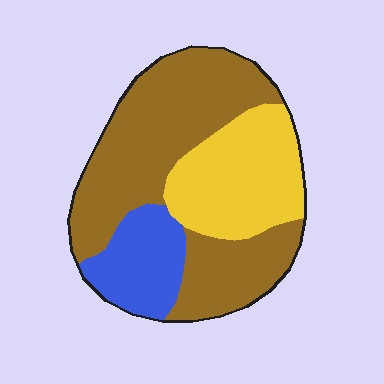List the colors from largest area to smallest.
From largest to smallest: brown, yellow, blue.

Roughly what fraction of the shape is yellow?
Yellow covers roughly 30% of the shape.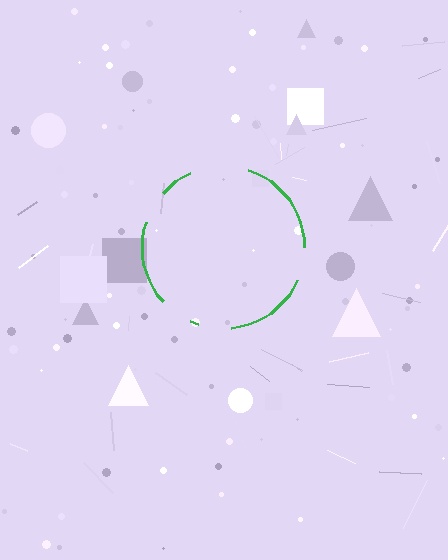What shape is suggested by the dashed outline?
The dashed outline suggests a circle.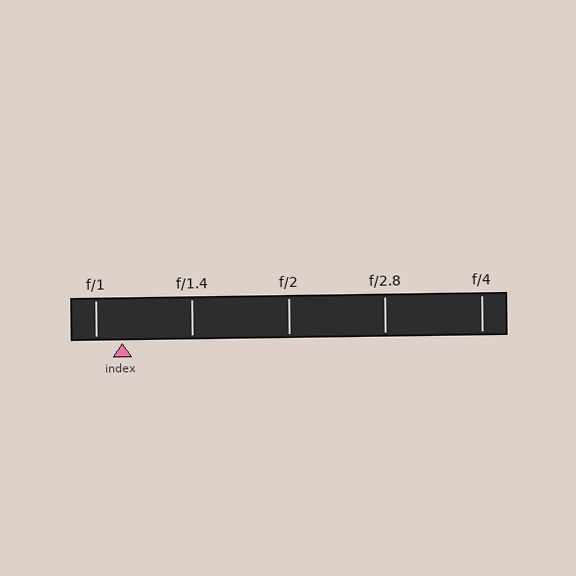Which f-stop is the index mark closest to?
The index mark is closest to f/1.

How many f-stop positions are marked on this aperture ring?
There are 5 f-stop positions marked.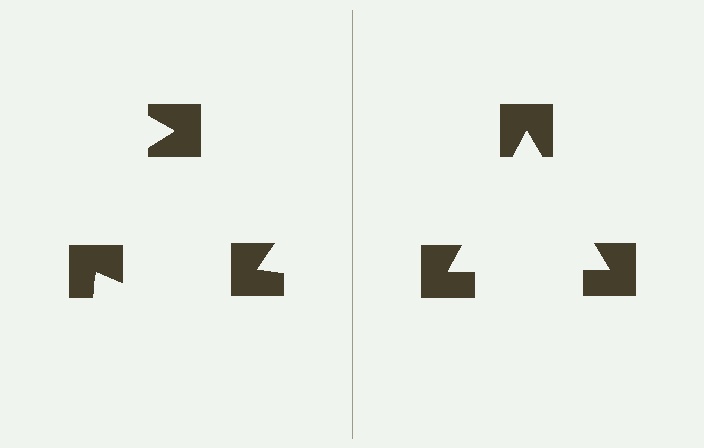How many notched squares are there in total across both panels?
6 — 3 on each side.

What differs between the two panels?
The notched squares are positioned identically on both sides; only the wedge orientations differ. On the right they align to a triangle; on the left they are misaligned.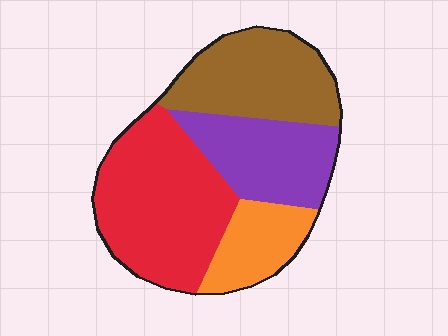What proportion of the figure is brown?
Brown takes up about one quarter (1/4) of the figure.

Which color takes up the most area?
Red, at roughly 35%.